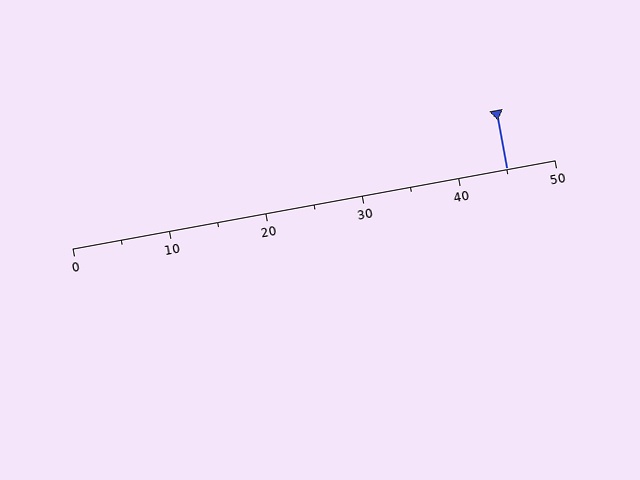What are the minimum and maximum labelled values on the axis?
The axis runs from 0 to 50.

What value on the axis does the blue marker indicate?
The marker indicates approximately 45.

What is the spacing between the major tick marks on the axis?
The major ticks are spaced 10 apart.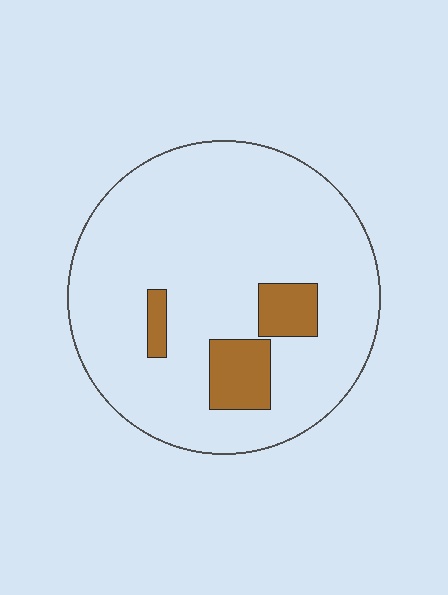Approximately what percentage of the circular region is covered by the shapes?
Approximately 10%.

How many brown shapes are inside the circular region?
3.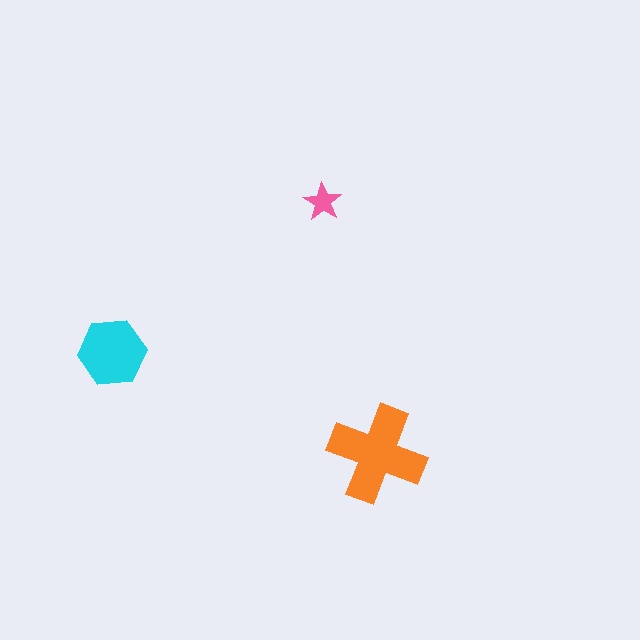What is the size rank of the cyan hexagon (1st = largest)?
2nd.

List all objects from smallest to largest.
The pink star, the cyan hexagon, the orange cross.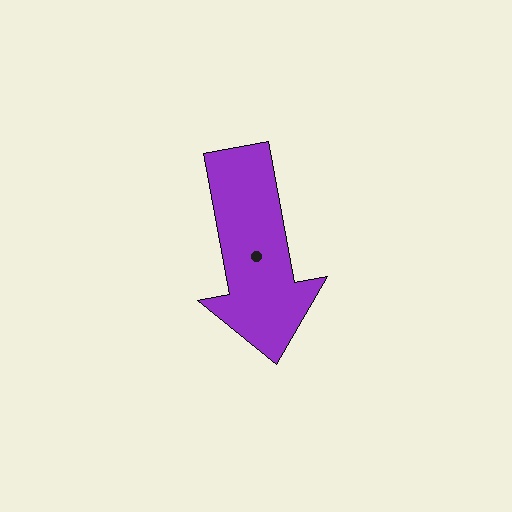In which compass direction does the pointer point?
South.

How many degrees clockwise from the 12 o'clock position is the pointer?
Approximately 169 degrees.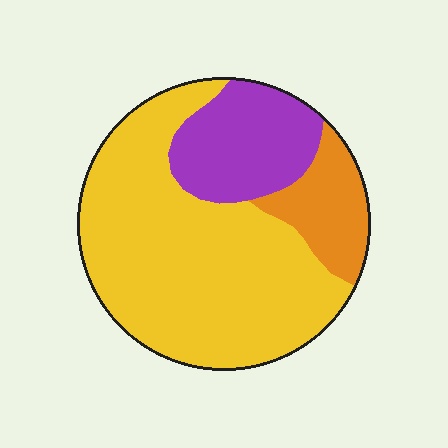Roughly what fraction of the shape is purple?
Purple covers roughly 20% of the shape.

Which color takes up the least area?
Orange, at roughly 15%.